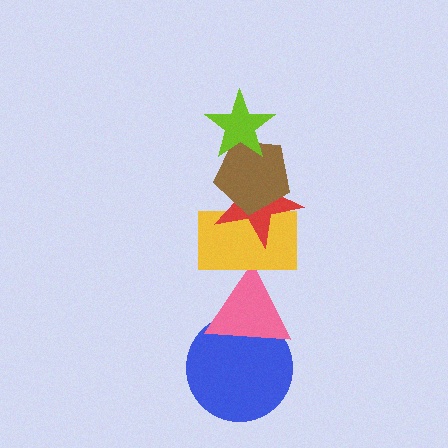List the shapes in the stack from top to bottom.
From top to bottom: the lime star, the brown pentagon, the red star, the yellow rectangle, the pink triangle, the blue circle.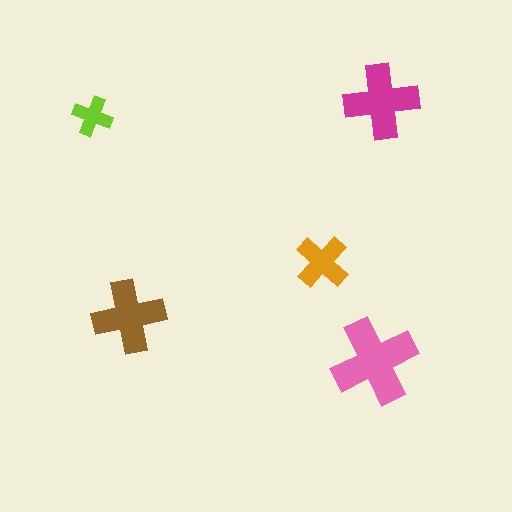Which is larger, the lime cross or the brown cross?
The brown one.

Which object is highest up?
The magenta cross is topmost.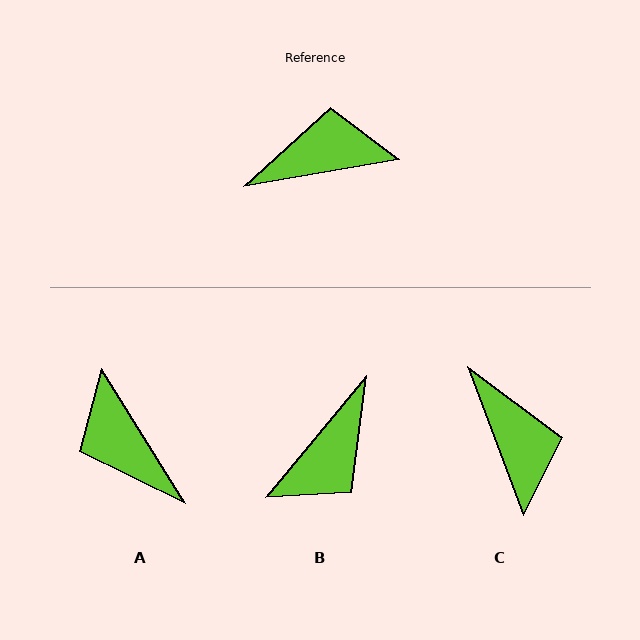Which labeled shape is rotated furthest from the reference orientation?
B, about 139 degrees away.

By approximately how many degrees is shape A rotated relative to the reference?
Approximately 112 degrees counter-clockwise.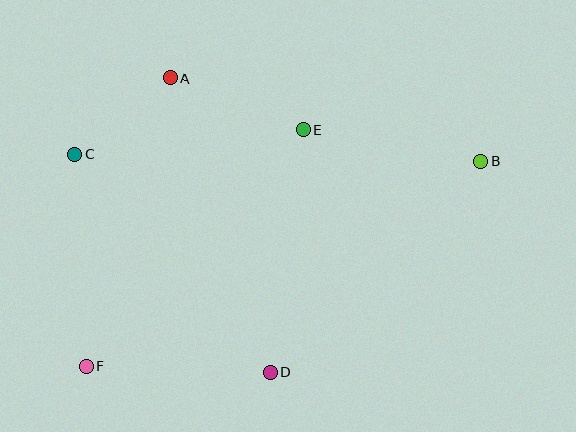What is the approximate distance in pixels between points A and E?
The distance between A and E is approximately 143 pixels.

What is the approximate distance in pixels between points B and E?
The distance between B and E is approximately 180 pixels.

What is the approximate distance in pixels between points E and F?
The distance between E and F is approximately 321 pixels.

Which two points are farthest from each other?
Points B and F are farthest from each other.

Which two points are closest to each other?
Points A and C are closest to each other.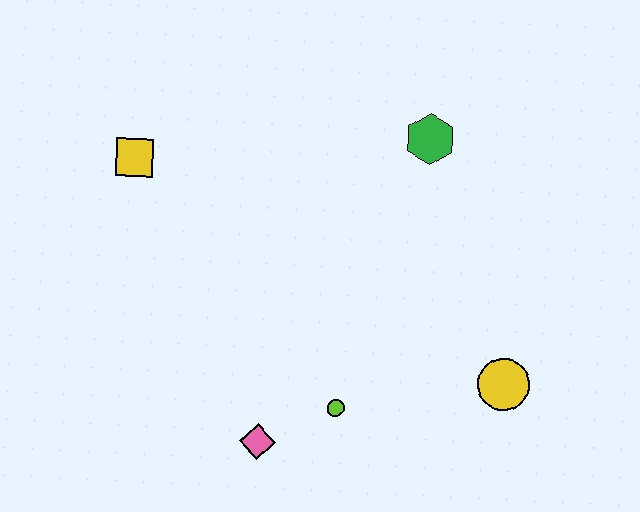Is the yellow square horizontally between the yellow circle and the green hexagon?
No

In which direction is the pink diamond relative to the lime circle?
The pink diamond is to the left of the lime circle.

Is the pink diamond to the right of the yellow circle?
No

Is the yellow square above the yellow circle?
Yes